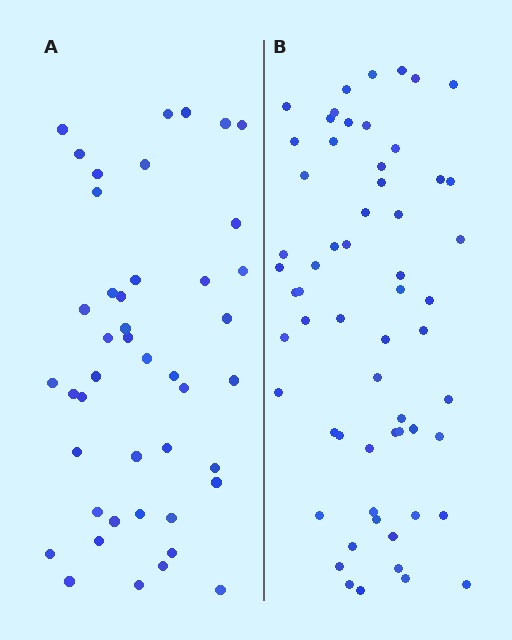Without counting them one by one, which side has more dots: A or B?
Region B (the right region) has more dots.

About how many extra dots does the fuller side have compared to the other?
Region B has approximately 15 more dots than region A.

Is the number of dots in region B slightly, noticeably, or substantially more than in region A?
Region B has noticeably more, but not dramatically so. The ratio is roughly 1.4 to 1.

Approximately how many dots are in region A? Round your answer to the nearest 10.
About 40 dots. (The exact count is 44, which rounds to 40.)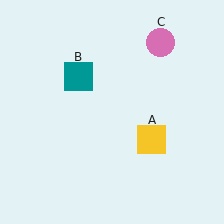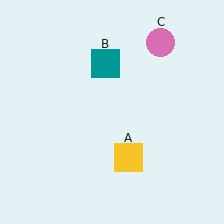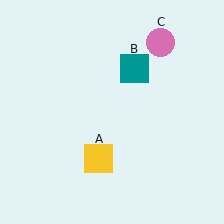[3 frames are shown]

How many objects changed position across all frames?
2 objects changed position: yellow square (object A), teal square (object B).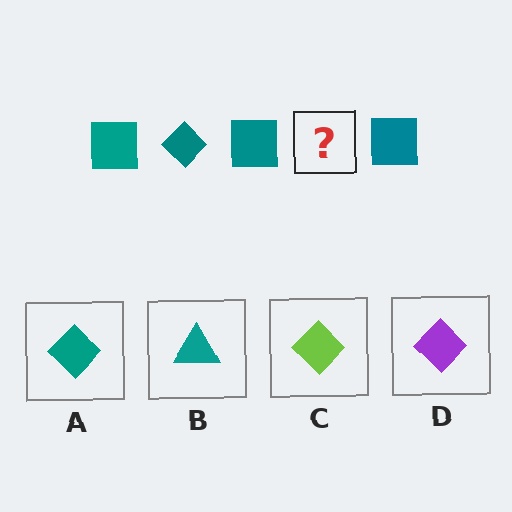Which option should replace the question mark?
Option A.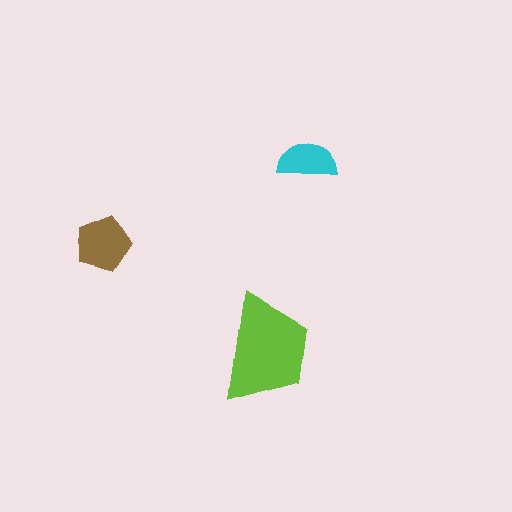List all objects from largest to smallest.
The lime trapezoid, the brown pentagon, the cyan semicircle.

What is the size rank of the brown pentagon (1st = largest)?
2nd.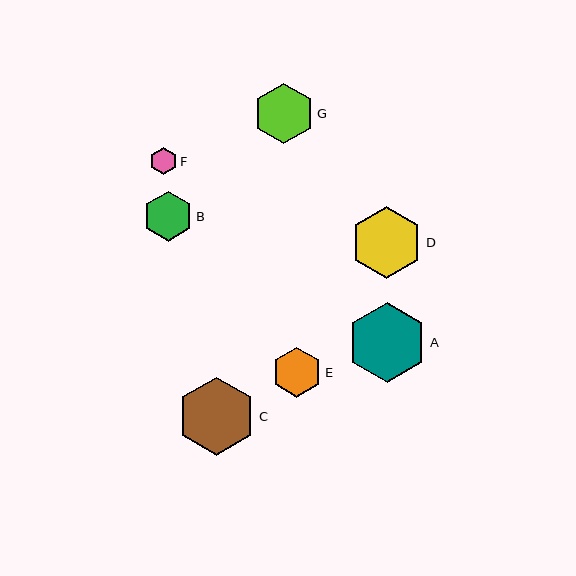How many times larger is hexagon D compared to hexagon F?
Hexagon D is approximately 2.7 times the size of hexagon F.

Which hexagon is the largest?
Hexagon A is the largest with a size of approximately 80 pixels.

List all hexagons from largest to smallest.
From largest to smallest: A, C, D, G, B, E, F.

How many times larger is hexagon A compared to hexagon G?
Hexagon A is approximately 1.3 times the size of hexagon G.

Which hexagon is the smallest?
Hexagon F is the smallest with a size of approximately 27 pixels.